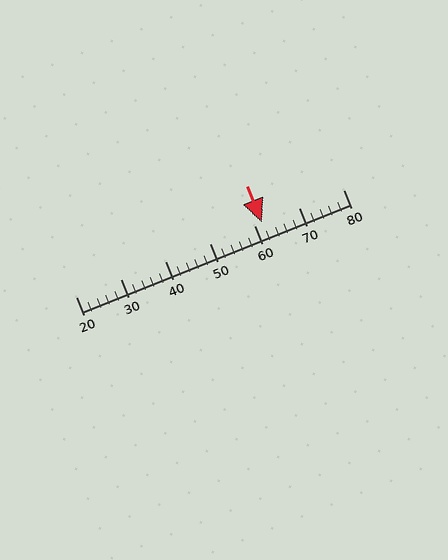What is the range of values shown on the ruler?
The ruler shows values from 20 to 80.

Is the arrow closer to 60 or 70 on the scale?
The arrow is closer to 60.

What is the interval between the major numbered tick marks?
The major tick marks are spaced 10 units apart.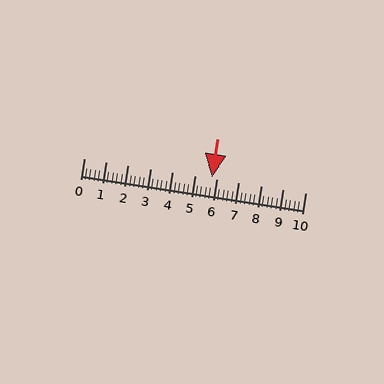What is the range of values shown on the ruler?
The ruler shows values from 0 to 10.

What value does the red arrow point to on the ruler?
The red arrow points to approximately 5.8.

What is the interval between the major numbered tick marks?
The major tick marks are spaced 1 units apart.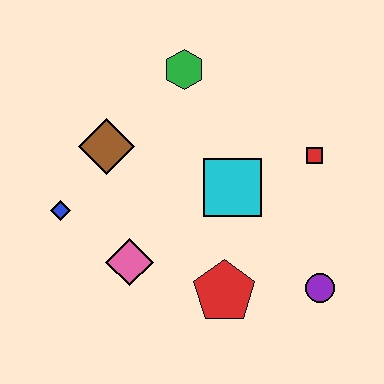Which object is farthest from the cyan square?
The blue diamond is farthest from the cyan square.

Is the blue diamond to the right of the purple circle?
No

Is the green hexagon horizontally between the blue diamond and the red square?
Yes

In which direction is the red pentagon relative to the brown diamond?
The red pentagon is below the brown diamond.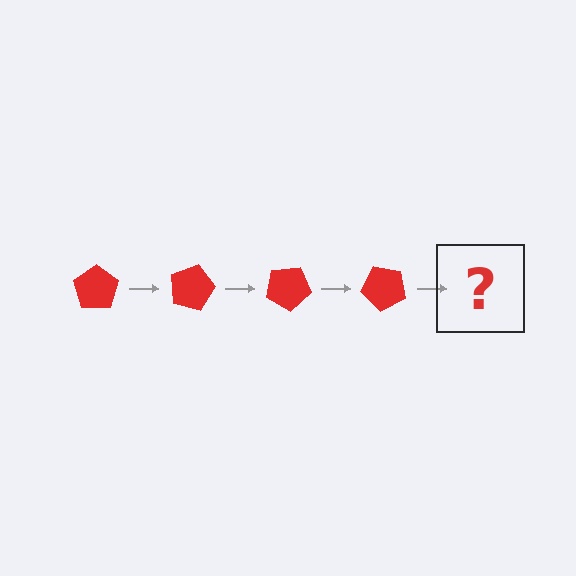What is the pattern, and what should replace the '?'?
The pattern is that the pentagon rotates 15 degrees each step. The '?' should be a red pentagon rotated 60 degrees.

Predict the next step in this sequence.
The next step is a red pentagon rotated 60 degrees.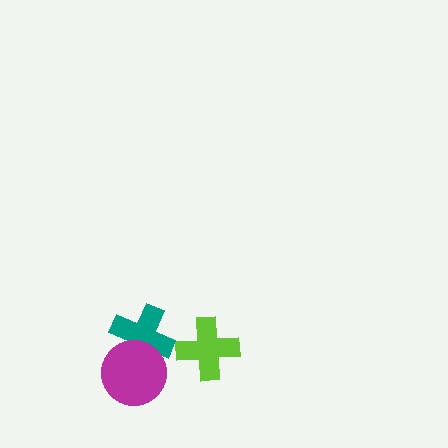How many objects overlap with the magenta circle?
1 object overlaps with the magenta circle.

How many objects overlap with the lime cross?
0 objects overlap with the lime cross.